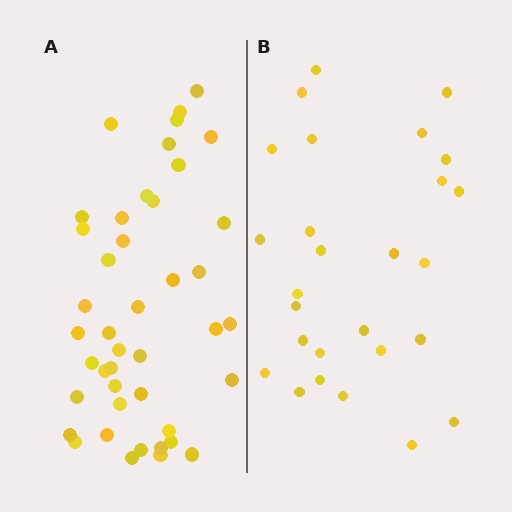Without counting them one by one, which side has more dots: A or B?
Region A (the left region) has more dots.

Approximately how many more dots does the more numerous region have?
Region A has approximately 15 more dots than region B.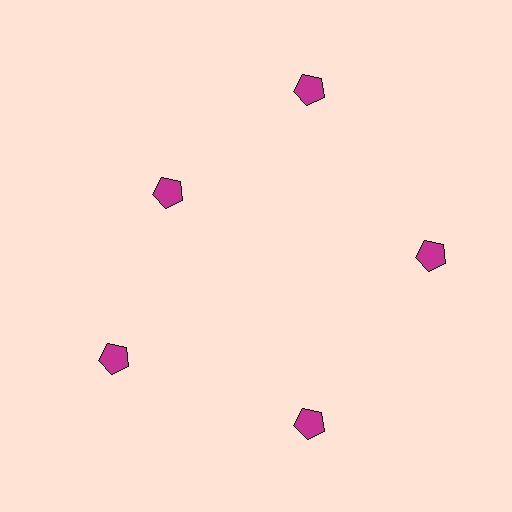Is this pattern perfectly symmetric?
No. The 5 magenta pentagons are arranged in a ring, but one element near the 10 o'clock position is pulled inward toward the center, breaking the 5-fold rotational symmetry.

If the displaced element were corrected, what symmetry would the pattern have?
It would have 5-fold rotational symmetry — the pattern would map onto itself every 72 degrees.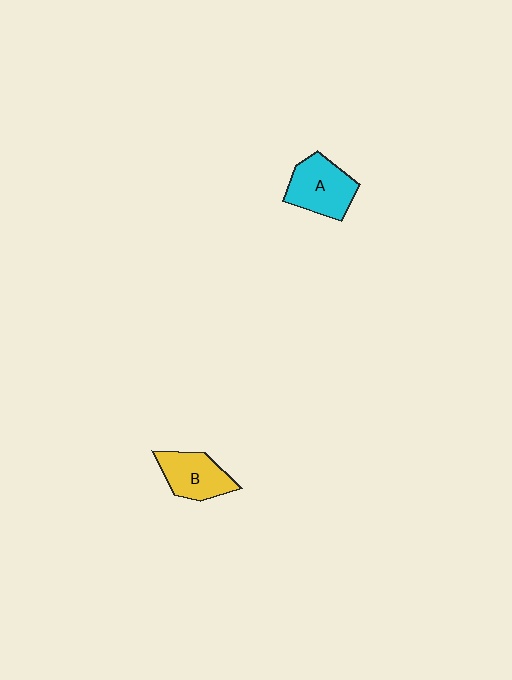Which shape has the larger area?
Shape A (cyan).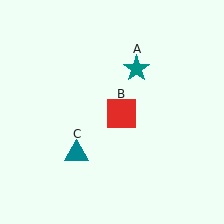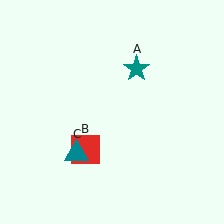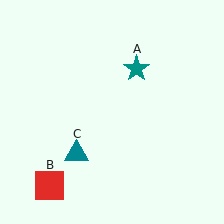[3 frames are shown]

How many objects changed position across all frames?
1 object changed position: red square (object B).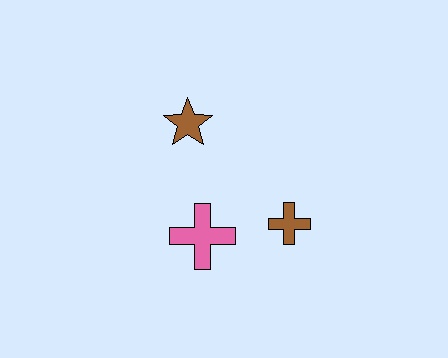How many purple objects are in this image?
There are no purple objects.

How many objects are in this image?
There are 3 objects.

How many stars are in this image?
There is 1 star.